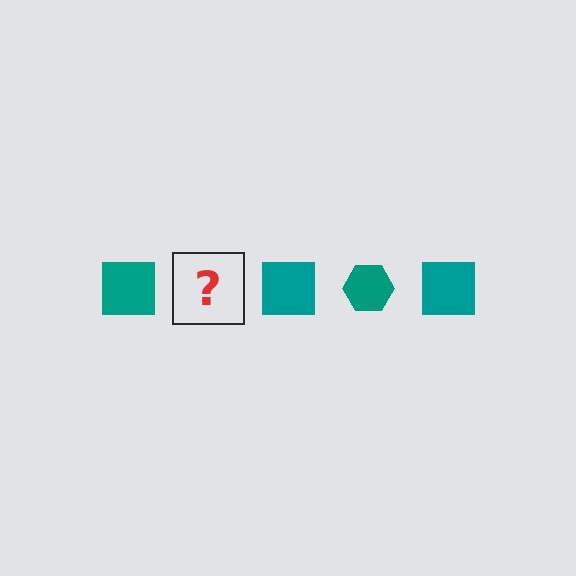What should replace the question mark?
The question mark should be replaced with a teal hexagon.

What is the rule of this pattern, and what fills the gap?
The rule is that the pattern cycles through square, hexagon shapes in teal. The gap should be filled with a teal hexagon.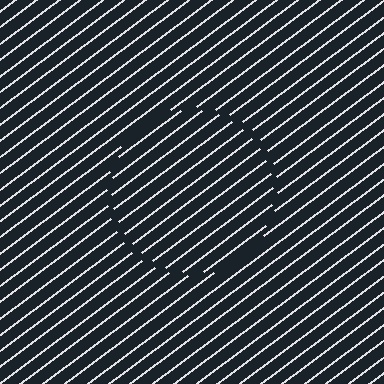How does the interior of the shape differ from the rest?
The interior of the shape contains the same grating, shifted by half a period — the contour is defined by the phase discontinuity where line-ends from the inner and outer gratings abut.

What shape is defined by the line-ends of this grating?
An illusory circle. The interior of the shape contains the same grating, shifted by half a period — the contour is defined by the phase discontinuity where line-ends from the inner and outer gratings abut.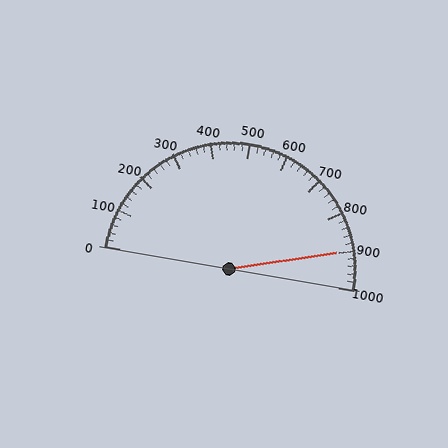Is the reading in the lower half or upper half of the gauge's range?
The reading is in the upper half of the range (0 to 1000).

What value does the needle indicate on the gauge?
The needle indicates approximately 900.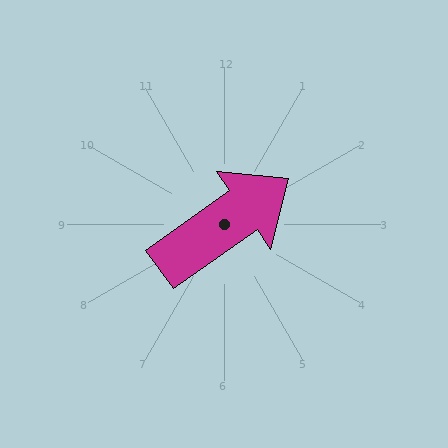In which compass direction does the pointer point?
Northeast.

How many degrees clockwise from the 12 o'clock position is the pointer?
Approximately 55 degrees.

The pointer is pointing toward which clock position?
Roughly 2 o'clock.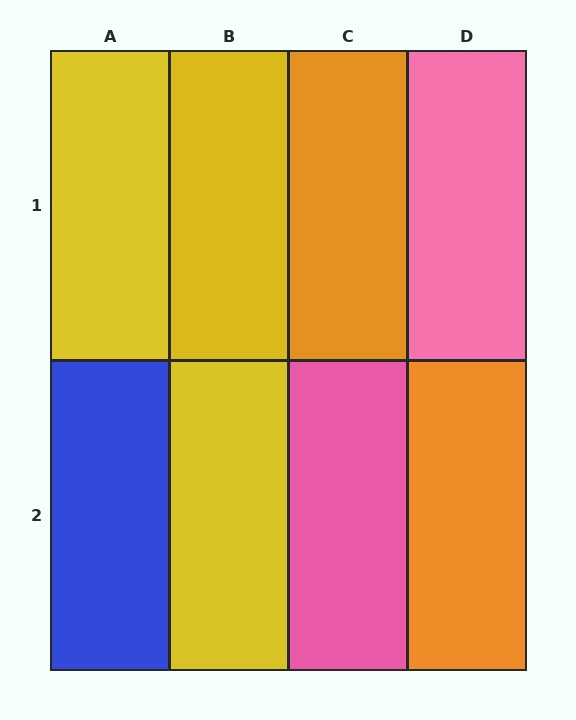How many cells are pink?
2 cells are pink.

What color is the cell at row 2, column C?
Pink.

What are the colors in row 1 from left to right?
Yellow, yellow, orange, pink.